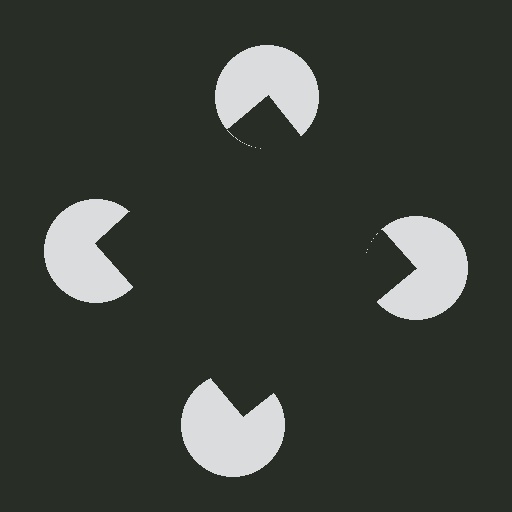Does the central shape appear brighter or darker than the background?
It typically appears slightly darker than the background, even though no actual brightness change is drawn.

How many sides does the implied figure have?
4 sides.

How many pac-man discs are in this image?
There are 4 — one at each vertex of the illusory square.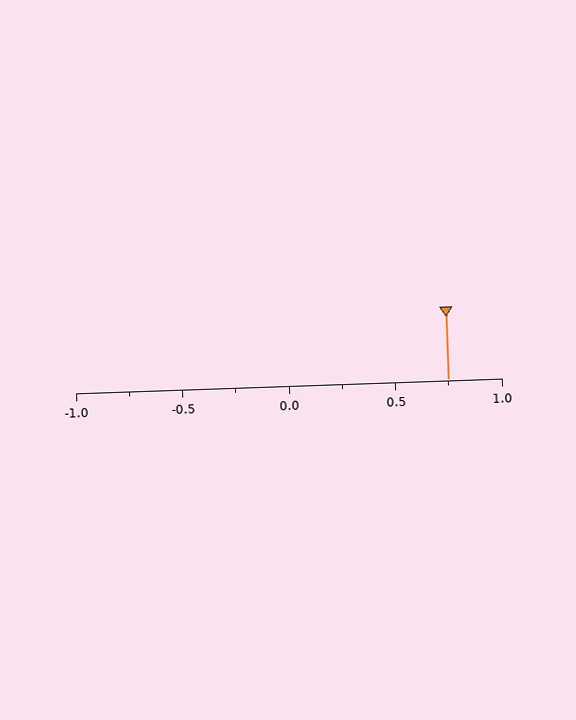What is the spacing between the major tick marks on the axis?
The major ticks are spaced 0.5 apart.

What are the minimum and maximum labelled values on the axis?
The axis runs from -1.0 to 1.0.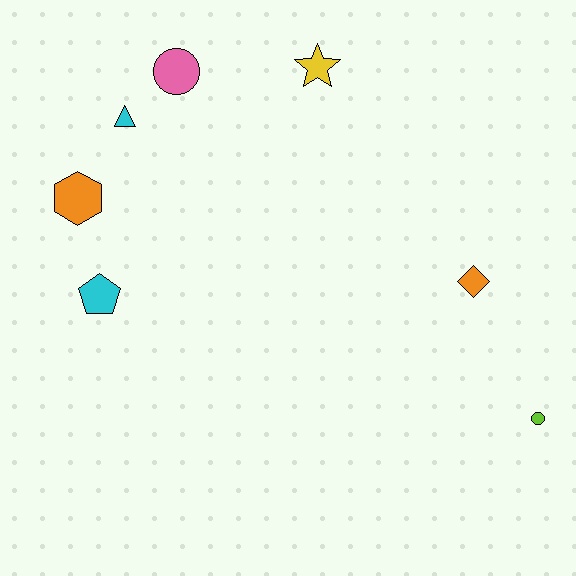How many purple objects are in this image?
There are no purple objects.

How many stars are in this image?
There is 1 star.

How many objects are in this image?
There are 7 objects.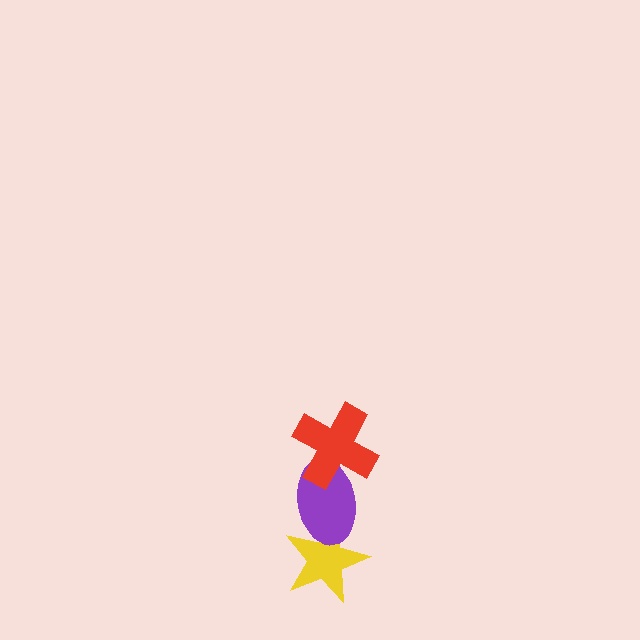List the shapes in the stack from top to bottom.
From top to bottom: the red cross, the purple ellipse, the yellow star.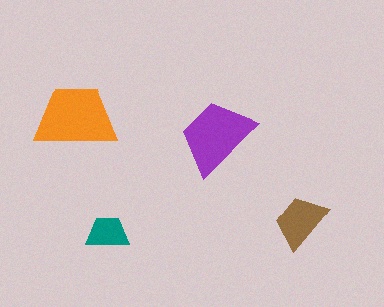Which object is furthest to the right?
The brown trapezoid is rightmost.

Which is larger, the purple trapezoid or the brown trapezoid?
The purple one.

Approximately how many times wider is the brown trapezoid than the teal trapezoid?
About 1.5 times wider.